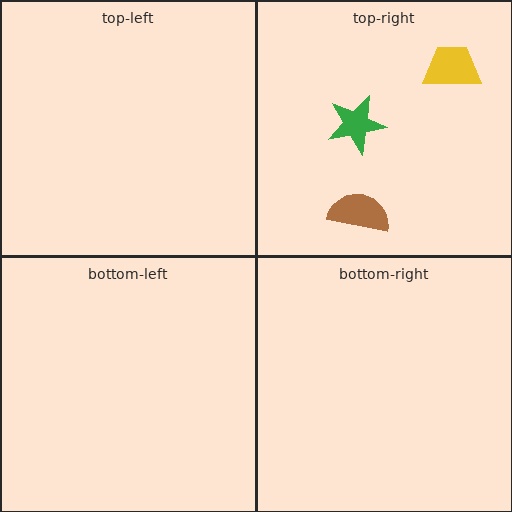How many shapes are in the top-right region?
3.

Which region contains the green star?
The top-right region.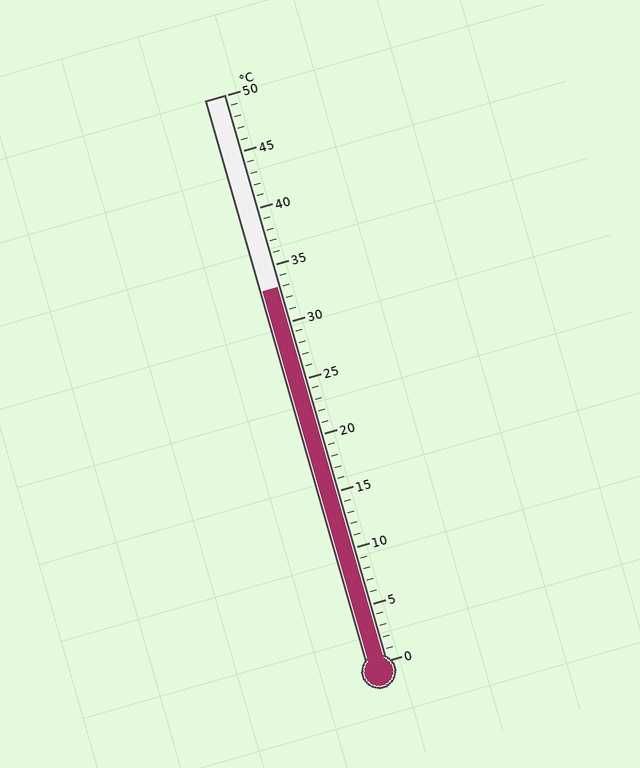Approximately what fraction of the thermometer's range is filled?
The thermometer is filled to approximately 65% of its range.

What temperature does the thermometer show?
The thermometer shows approximately 33°C.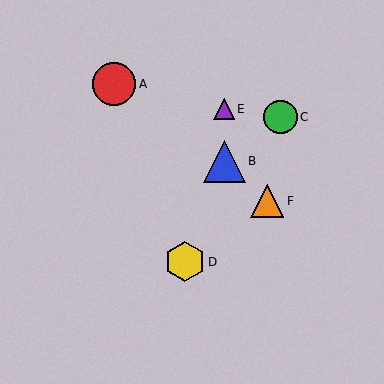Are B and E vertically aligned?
Yes, both are at x≈224.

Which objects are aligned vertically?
Objects B, E are aligned vertically.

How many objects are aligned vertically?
2 objects (B, E) are aligned vertically.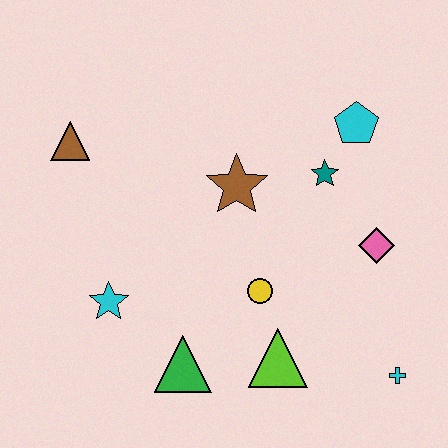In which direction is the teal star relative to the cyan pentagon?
The teal star is below the cyan pentagon.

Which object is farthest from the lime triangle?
The brown triangle is farthest from the lime triangle.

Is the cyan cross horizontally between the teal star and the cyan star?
No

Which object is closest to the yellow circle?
The lime triangle is closest to the yellow circle.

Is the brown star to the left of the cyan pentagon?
Yes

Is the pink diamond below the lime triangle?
No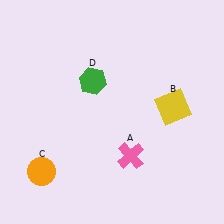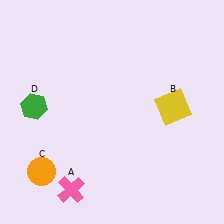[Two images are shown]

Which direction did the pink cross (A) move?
The pink cross (A) moved left.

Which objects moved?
The objects that moved are: the pink cross (A), the green hexagon (D).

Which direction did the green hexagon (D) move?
The green hexagon (D) moved left.